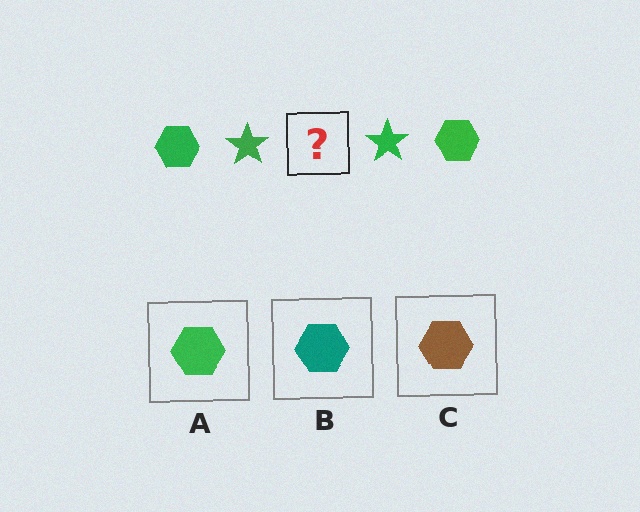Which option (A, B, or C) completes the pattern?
A.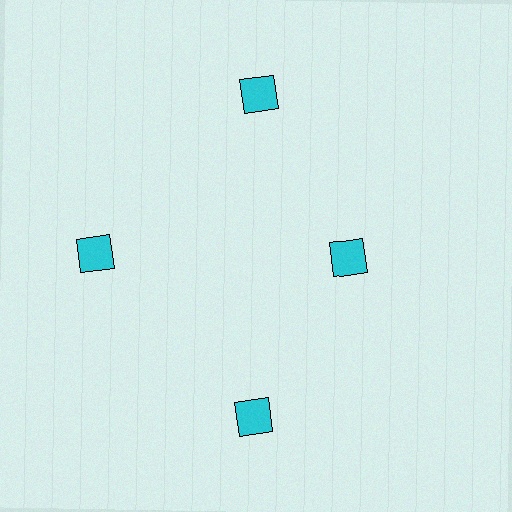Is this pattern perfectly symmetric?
No. The 4 cyan diamonds are arranged in a ring, but one element near the 3 o'clock position is pulled inward toward the center, breaking the 4-fold rotational symmetry.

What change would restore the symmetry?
The symmetry would be restored by moving it outward, back onto the ring so that all 4 diamonds sit at equal angles and equal distance from the center.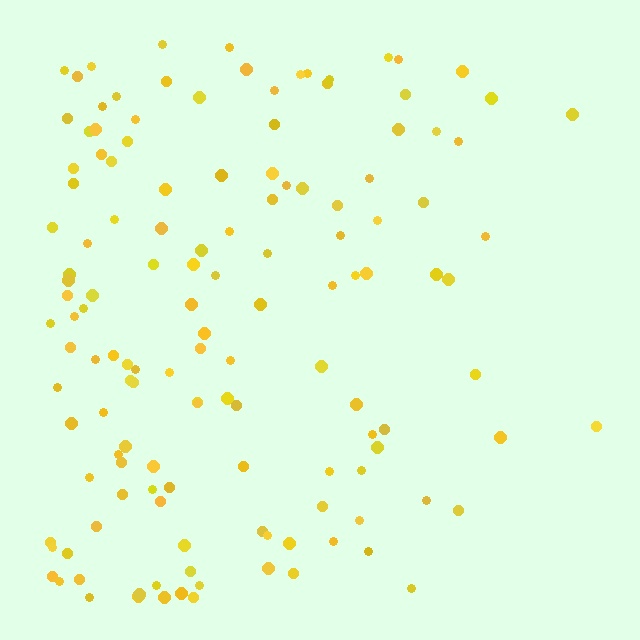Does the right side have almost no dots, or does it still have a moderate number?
Still a moderate number, just noticeably fewer than the left.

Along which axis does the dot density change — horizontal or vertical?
Horizontal.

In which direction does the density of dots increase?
From right to left, with the left side densest.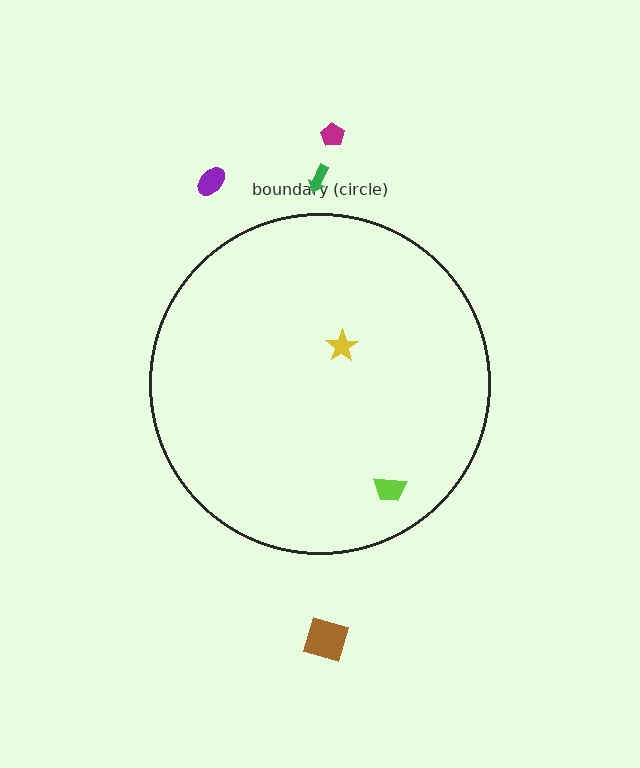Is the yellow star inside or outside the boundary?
Inside.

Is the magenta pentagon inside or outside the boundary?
Outside.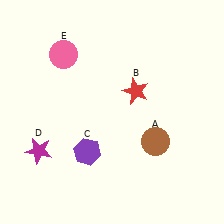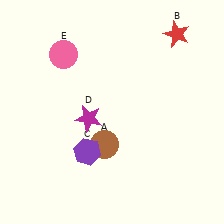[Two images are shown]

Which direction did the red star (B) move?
The red star (B) moved up.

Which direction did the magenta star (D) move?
The magenta star (D) moved right.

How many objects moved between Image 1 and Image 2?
3 objects moved between the two images.